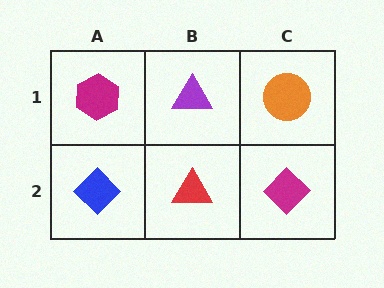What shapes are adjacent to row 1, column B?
A red triangle (row 2, column B), a magenta hexagon (row 1, column A), an orange circle (row 1, column C).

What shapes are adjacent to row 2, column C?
An orange circle (row 1, column C), a red triangle (row 2, column B).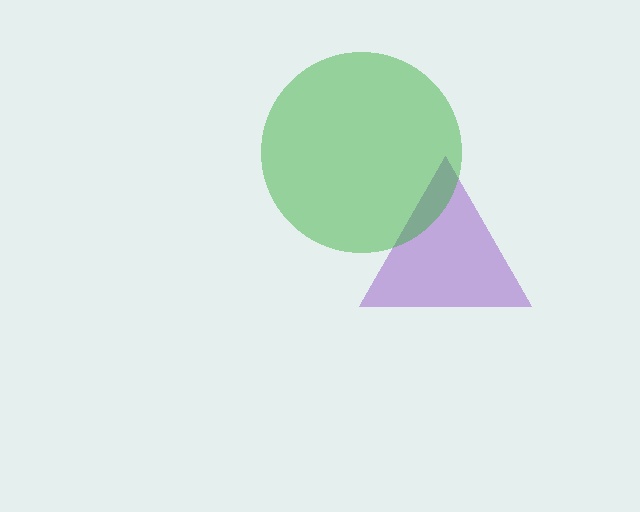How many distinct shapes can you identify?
There are 2 distinct shapes: a purple triangle, a green circle.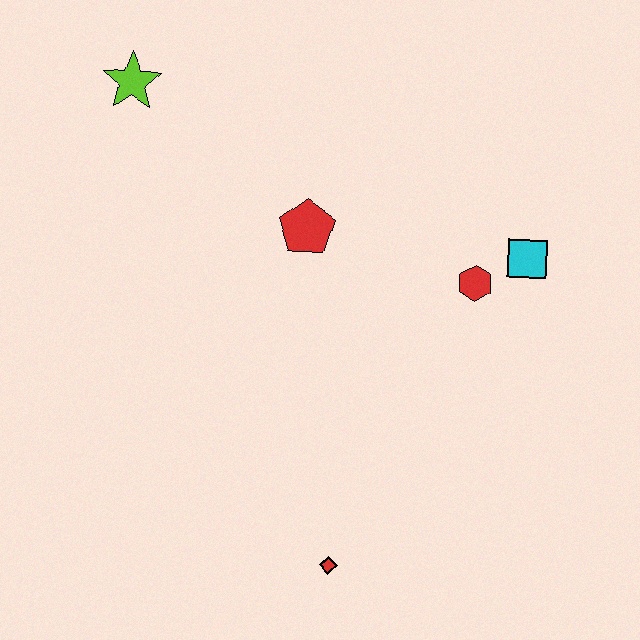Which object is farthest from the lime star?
The red diamond is farthest from the lime star.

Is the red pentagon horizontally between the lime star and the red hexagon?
Yes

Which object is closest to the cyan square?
The red hexagon is closest to the cyan square.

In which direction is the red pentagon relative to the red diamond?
The red pentagon is above the red diamond.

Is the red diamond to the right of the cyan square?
No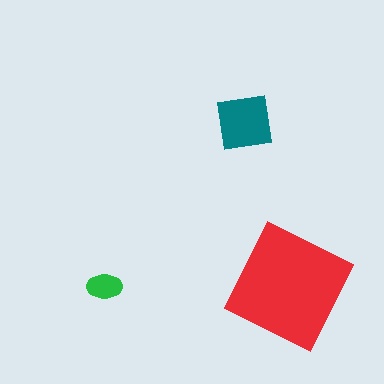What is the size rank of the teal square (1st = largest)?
2nd.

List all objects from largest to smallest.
The red square, the teal square, the green ellipse.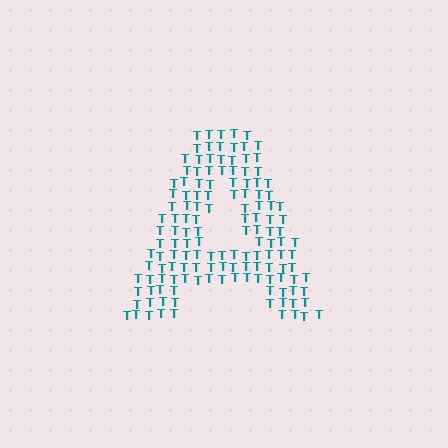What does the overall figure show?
The overall figure shows the letter A.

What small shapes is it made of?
It is made of small letter T's.